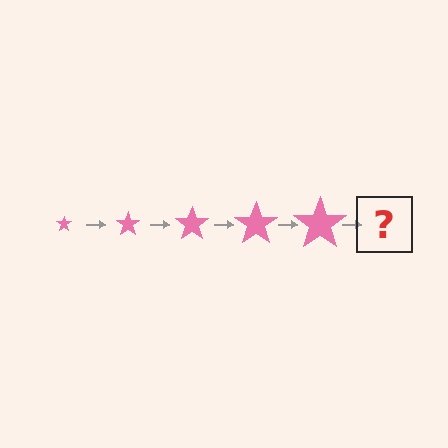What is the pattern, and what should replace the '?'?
The pattern is that the star gets progressively larger each step. The '?' should be a pink star, larger than the previous one.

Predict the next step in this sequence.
The next step is a pink star, larger than the previous one.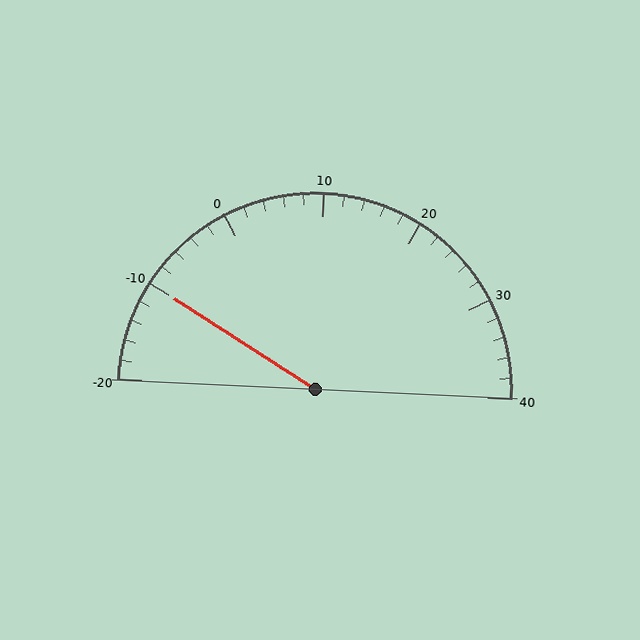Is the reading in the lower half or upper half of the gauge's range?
The reading is in the lower half of the range (-20 to 40).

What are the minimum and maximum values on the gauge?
The gauge ranges from -20 to 40.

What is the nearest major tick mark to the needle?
The nearest major tick mark is -10.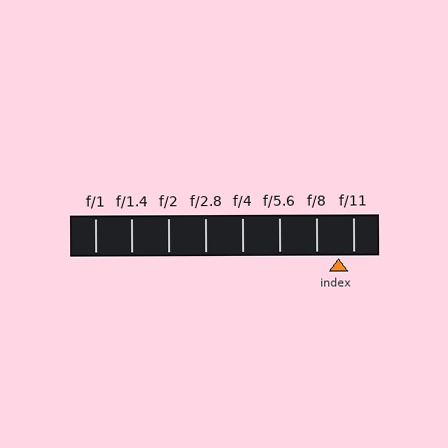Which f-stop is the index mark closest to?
The index mark is closest to f/11.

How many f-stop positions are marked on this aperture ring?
There are 8 f-stop positions marked.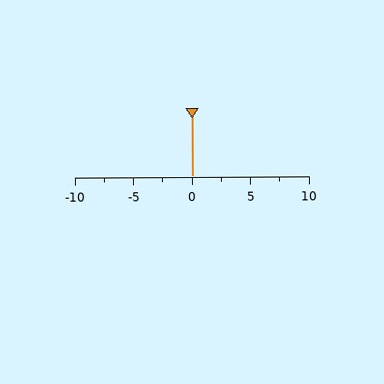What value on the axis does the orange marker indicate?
The marker indicates approximately 0.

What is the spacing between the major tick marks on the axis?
The major ticks are spaced 5 apart.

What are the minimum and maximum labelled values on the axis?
The axis runs from -10 to 10.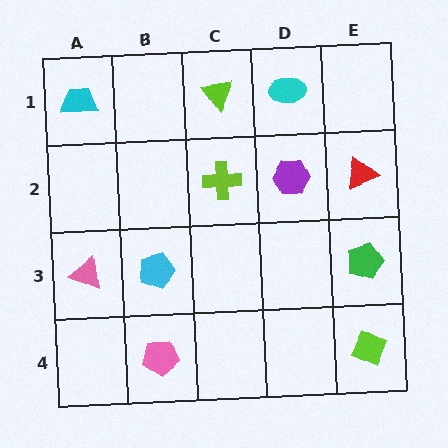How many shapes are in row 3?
3 shapes.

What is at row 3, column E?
A green pentagon.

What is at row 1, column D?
A cyan ellipse.